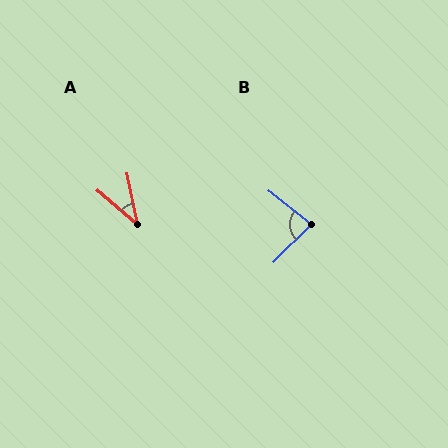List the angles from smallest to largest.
A (39°), B (83°).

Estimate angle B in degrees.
Approximately 83 degrees.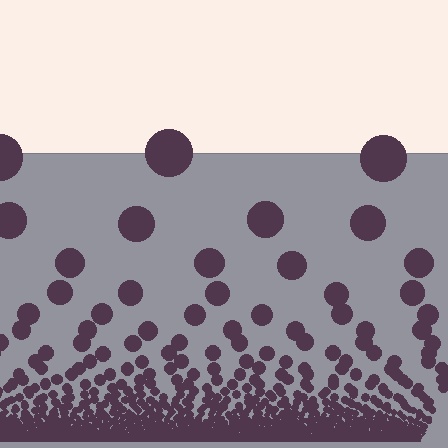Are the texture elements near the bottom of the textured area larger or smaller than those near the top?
Smaller. The gradient is inverted — elements near the bottom are smaller and denser.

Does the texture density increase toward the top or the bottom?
Density increases toward the bottom.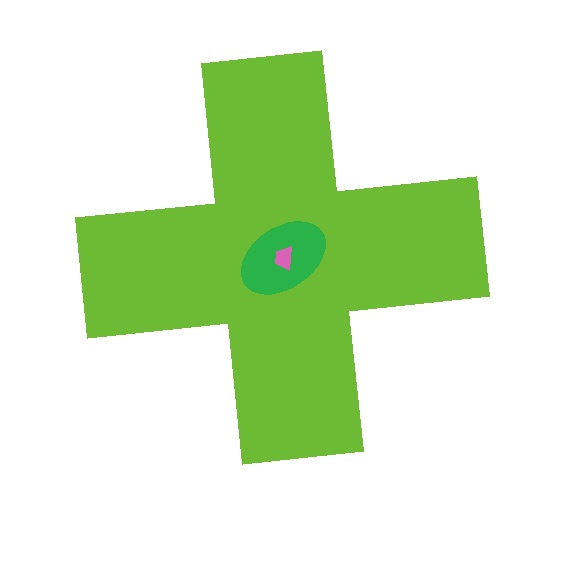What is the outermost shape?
The lime cross.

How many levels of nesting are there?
3.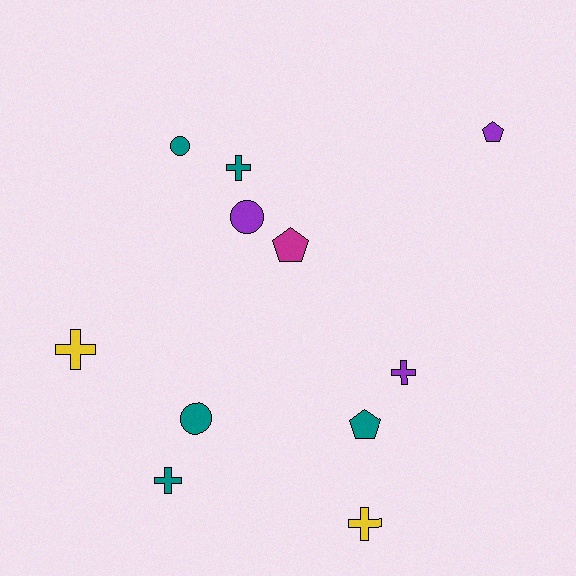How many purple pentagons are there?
There is 1 purple pentagon.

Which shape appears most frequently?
Cross, with 5 objects.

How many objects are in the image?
There are 11 objects.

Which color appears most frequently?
Teal, with 5 objects.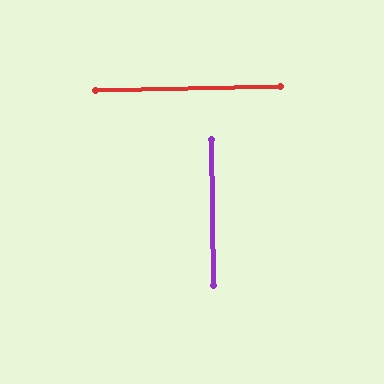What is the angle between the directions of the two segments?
Approximately 89 degrees.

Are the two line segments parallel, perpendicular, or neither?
Perpendicular — they meet at approximately 89°.